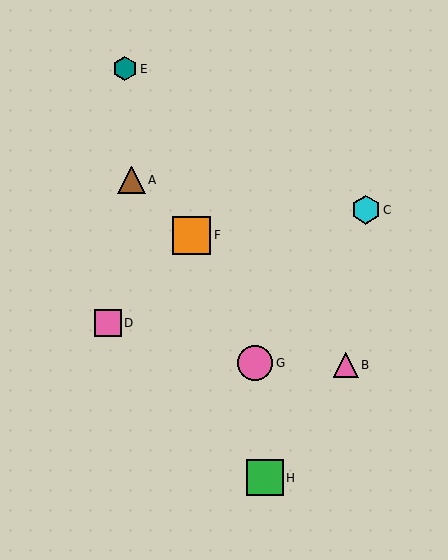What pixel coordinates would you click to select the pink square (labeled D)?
Click at (108, 323) to select the pink square D.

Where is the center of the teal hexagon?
The center of the teal hexagon is at (125, 69).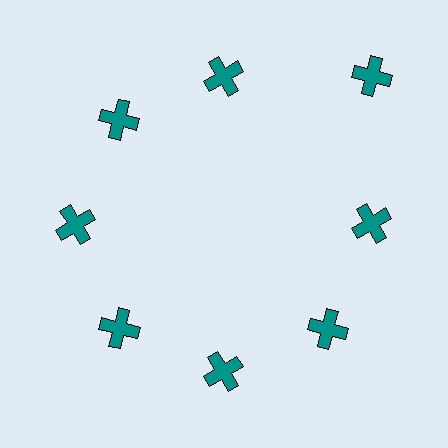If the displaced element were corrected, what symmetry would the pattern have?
It would have 8-fold rotational symmetry — the pattern would map onto itself every 45 degrees.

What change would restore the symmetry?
The symmetry would be restored by moving it inward, back onto the ring so that all 8 crosses sit at equal angles and equal distance from the center.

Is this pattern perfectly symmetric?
No. The 8 teal crosses are arranged in a ring, but one element near the 2 o'clock position is pushed outward from the center, breaking the 8-fold rotational symmetry.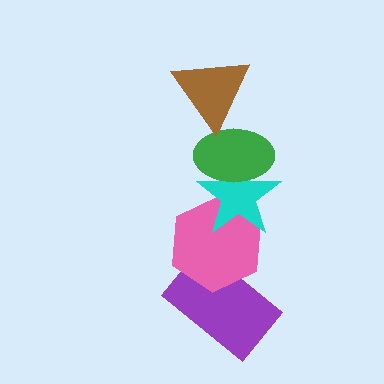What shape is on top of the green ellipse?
The brown triangle is on top of the green ellipse.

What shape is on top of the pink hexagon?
The cyan star is on top of the pink hexagon.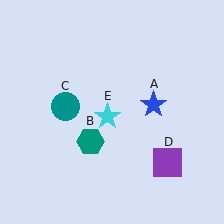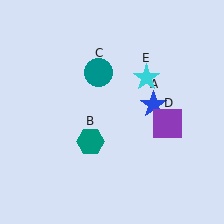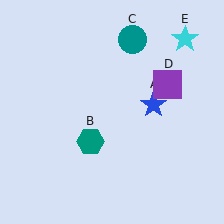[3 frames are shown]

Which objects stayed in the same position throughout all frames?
Blue star (object A) and teal hexagon (object B) remained stationary.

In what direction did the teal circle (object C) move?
The teal circle (object C) moved up and to the right.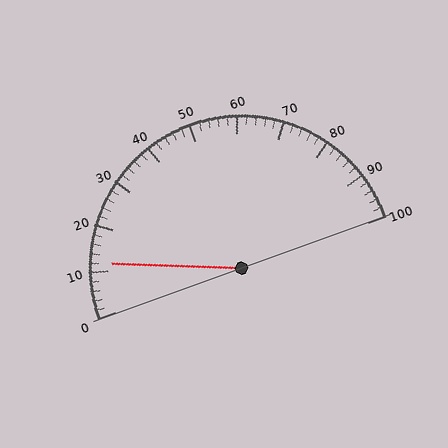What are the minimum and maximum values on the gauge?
The gauge ranges from 0 to 100.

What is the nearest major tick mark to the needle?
The nearest major tick mark is 10.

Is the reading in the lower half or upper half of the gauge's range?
The reading is in the lower half of the range (0 to 100).